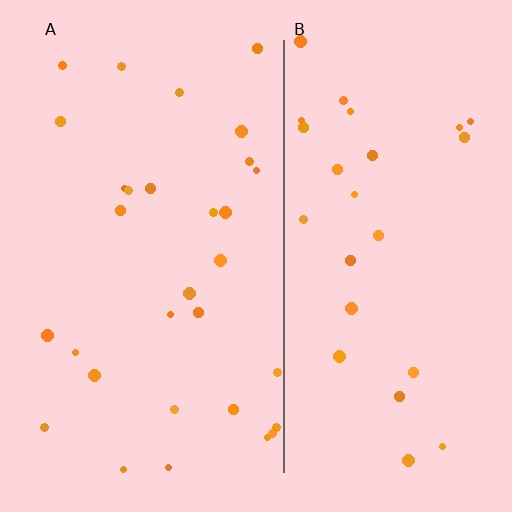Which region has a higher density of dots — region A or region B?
A (the left).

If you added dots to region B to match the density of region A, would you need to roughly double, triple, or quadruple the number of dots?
Approximately double.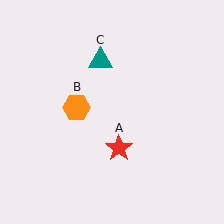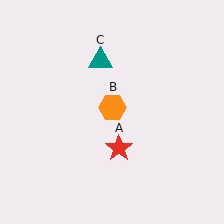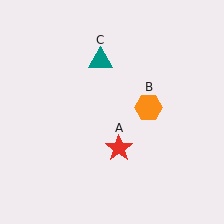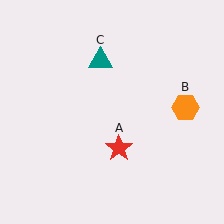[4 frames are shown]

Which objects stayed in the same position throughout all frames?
Red star (object A) and teal triangle (object C) remained stationary.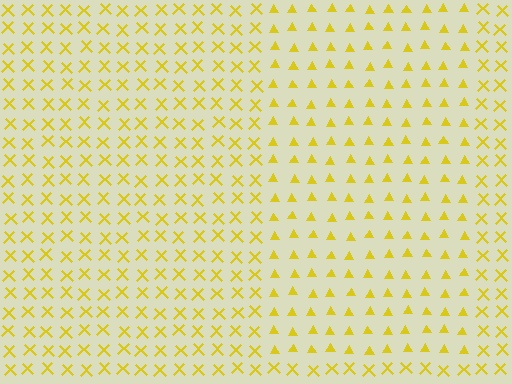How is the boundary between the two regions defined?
The boundary is defined by a change in element shape: triangles inside vs. X marks outside. All elements share the same color and spacing.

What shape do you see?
I see a rectangle.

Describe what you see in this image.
The image is filled with small yellow elements arranged in a uniform grid. A rectangle-shaped region contains triangles, while the surrounding area contains X marks. The boundary is defined purely by the change in element shape.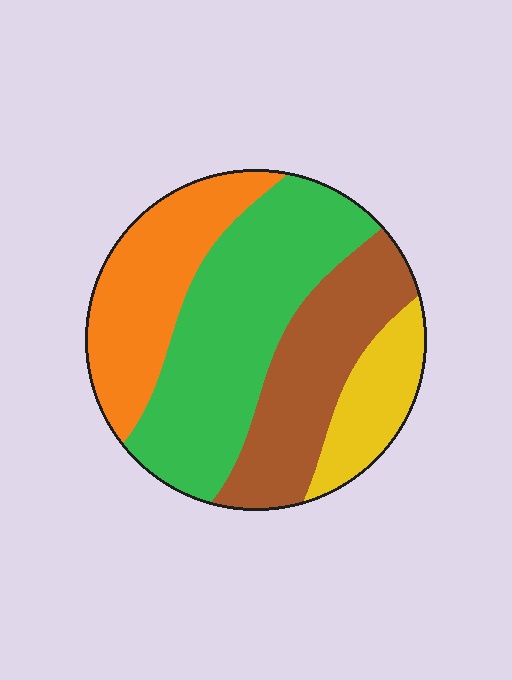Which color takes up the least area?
Yellow, at roughly 15%.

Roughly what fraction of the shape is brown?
Brown covers around 25% of the shape.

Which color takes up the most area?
Green, at roughly 40%.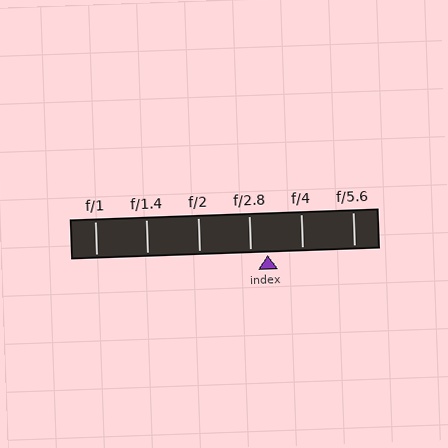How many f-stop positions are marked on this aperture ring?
There are 6 f-stop positions marked.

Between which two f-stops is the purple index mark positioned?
The index mark is between f/2.8 and f/4.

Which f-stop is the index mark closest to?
The index mark is closest to f/2.8.